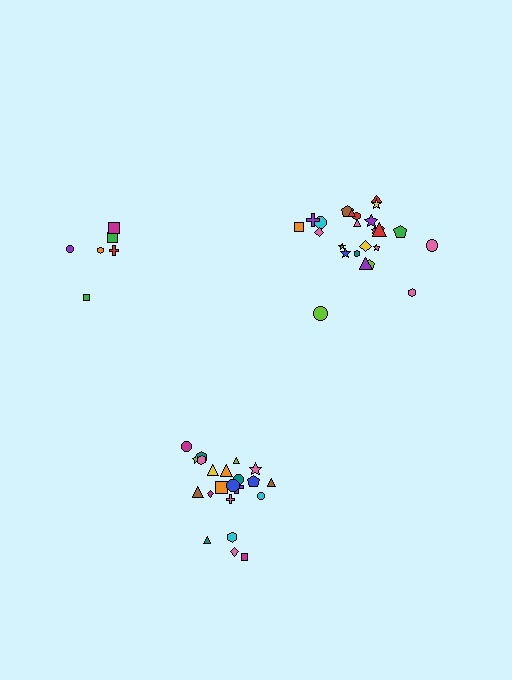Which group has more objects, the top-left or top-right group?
The top-right group.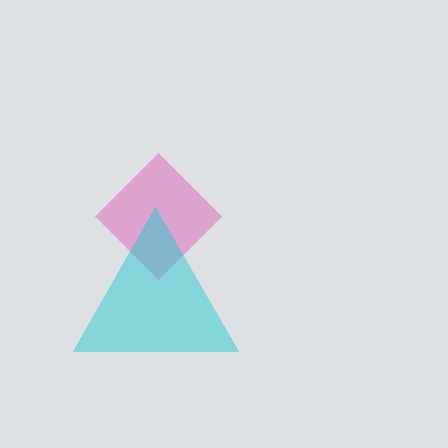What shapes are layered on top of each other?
The layered shapes are: a pink diamond, a cyan triangle.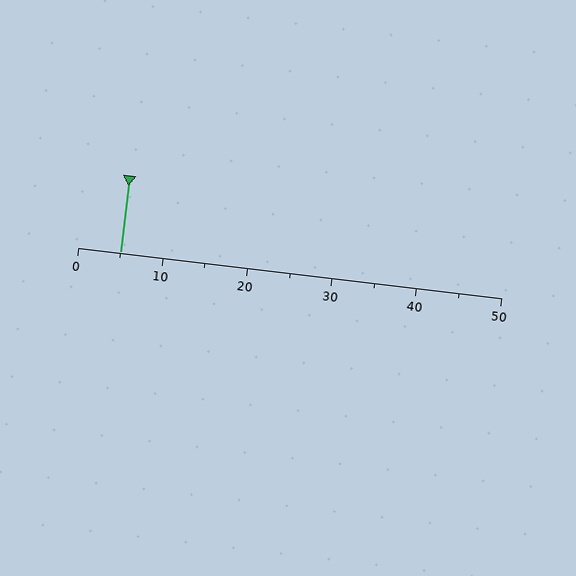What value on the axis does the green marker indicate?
The marker indicates approximately 5.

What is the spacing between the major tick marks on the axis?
The major ticks are spaced 10 apart.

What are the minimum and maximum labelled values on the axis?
The axis runs from 0 to 50.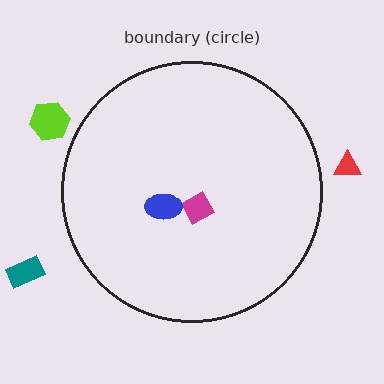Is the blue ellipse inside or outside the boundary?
Inside.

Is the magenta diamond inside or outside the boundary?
Inside.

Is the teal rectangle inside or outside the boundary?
Outside.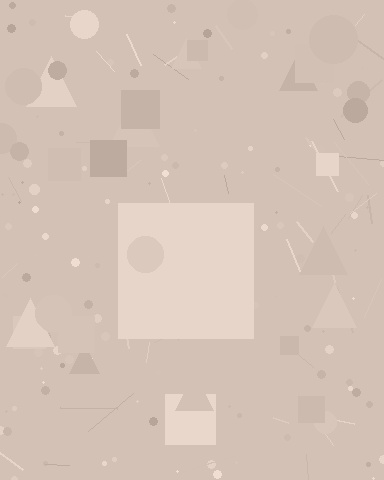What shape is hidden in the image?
A square is hidden in the image.